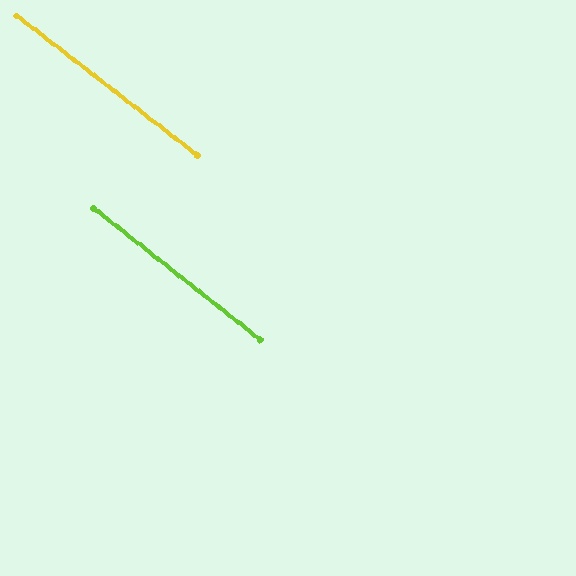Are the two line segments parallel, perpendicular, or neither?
Parallel — their directions differ by only 0.9°.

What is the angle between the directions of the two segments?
Approximately 1 degree.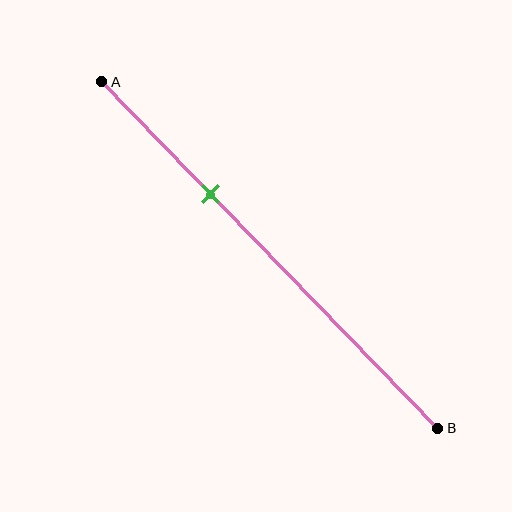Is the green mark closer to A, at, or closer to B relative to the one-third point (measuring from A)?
The green mark is approximately at the one-third point of segment AB.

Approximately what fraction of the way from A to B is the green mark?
The green mark is approximately 30% of the way from A to B.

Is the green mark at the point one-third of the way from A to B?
Yes, the mark is approximately at the one-third point.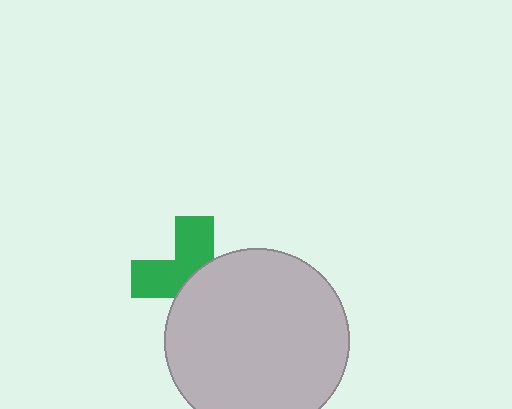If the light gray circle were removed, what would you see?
You would see the complete green cross.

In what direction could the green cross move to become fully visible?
The green cross could move toward the upper-left. That would shift it out from behind the light gray circle entirely.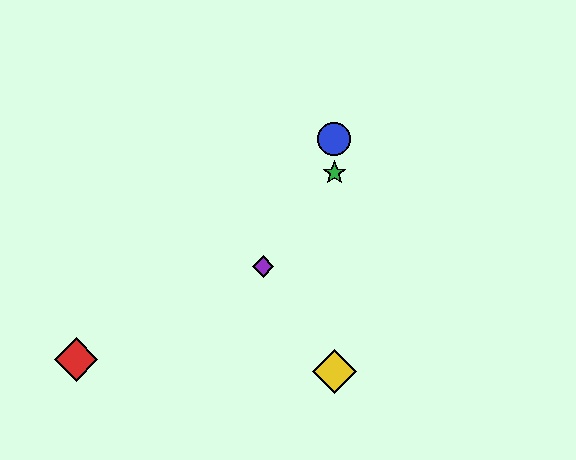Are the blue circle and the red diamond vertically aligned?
No, the blue circle is at x≈334 and the red diamond is at x≈76.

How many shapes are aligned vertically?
3 shapes (the blue circle, the green star, the yellow diamond) are aligned vertically.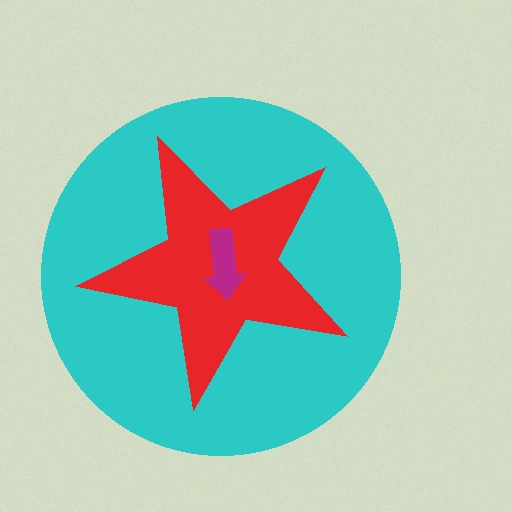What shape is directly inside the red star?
The magenta arrow.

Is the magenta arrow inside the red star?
Yes.